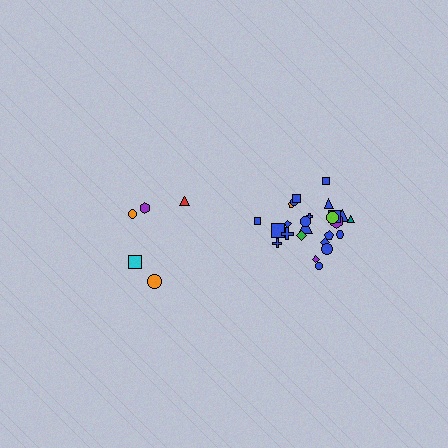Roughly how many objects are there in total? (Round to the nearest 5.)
Roughly 30 objects in total.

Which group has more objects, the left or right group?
The right group.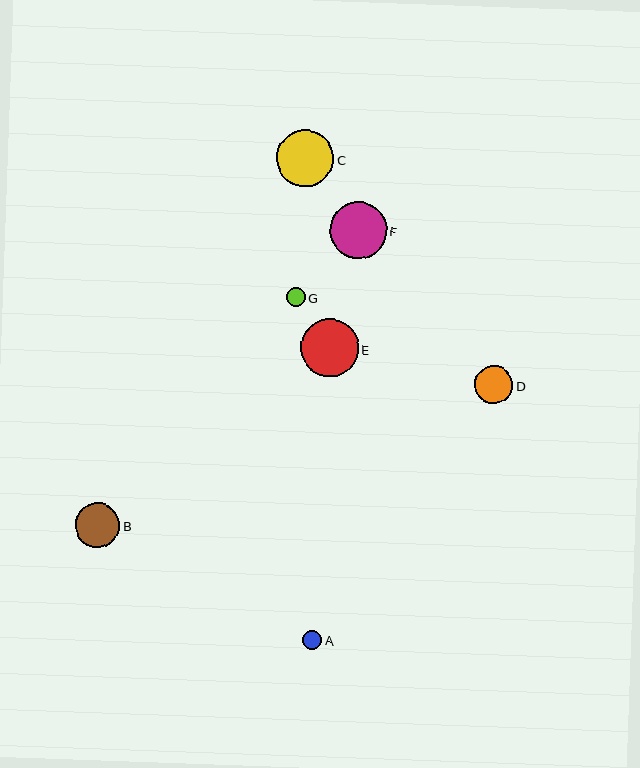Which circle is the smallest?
Circle G is the smallest with a size of approximately 19 pixels.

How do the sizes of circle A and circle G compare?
Circle A and circle G are approximately the same size.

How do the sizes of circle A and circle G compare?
Circle A and circle G are approximately the same size.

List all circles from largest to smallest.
From largest to smallest: E, C, F, B, D, A, G.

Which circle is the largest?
Circle E is the largest with a size of approximately 58 pixels.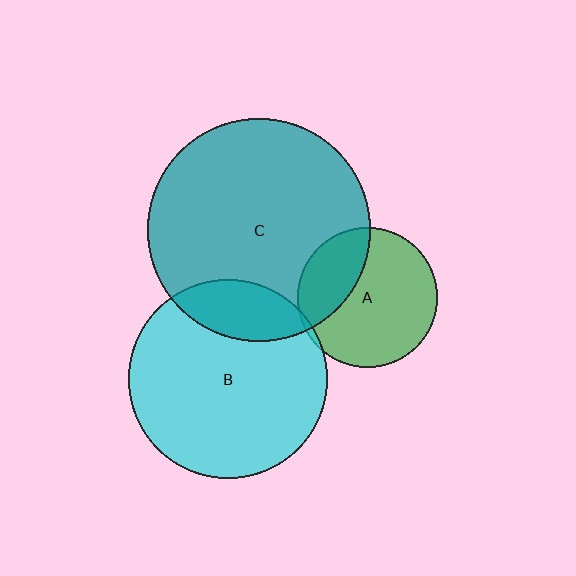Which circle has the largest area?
Circle C (teal).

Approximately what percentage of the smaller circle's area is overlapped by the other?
Approximately 30%.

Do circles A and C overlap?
Yes.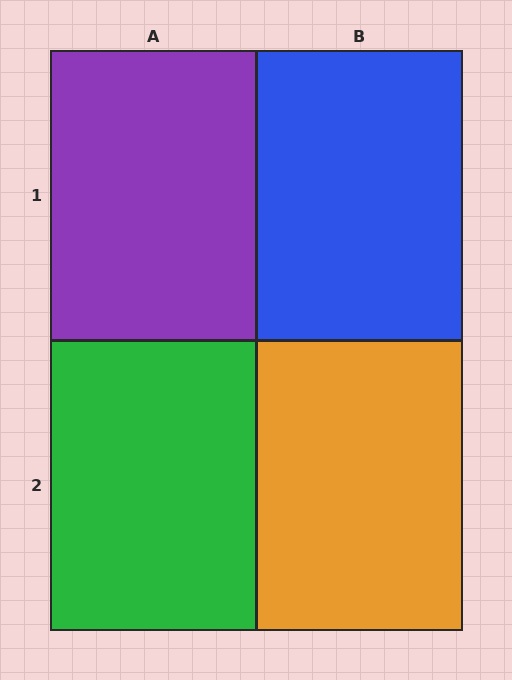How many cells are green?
1 cell is green.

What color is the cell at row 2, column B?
Orange.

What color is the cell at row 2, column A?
Green.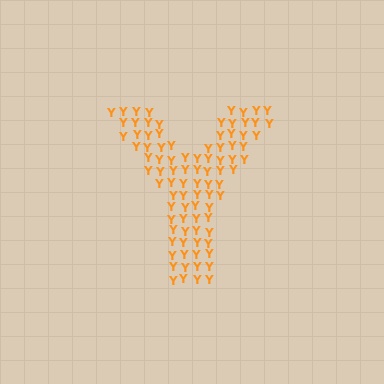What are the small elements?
The small elements are letter Y's.